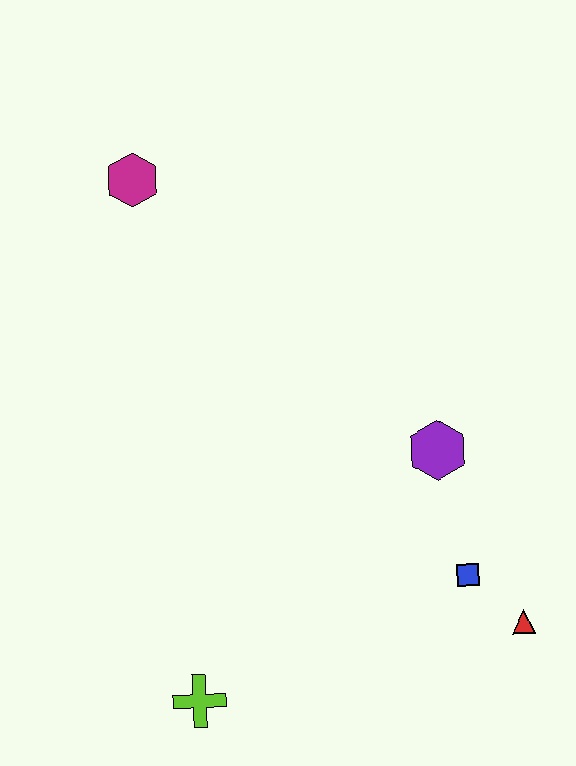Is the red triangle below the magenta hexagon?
Yes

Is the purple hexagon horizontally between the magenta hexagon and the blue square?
Yes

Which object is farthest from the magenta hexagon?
The red triangle is farthest from the magenta hexagon.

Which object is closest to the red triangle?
The blue square is closest to the red triangle.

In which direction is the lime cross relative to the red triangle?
The lime cross is to the left of the red triangle.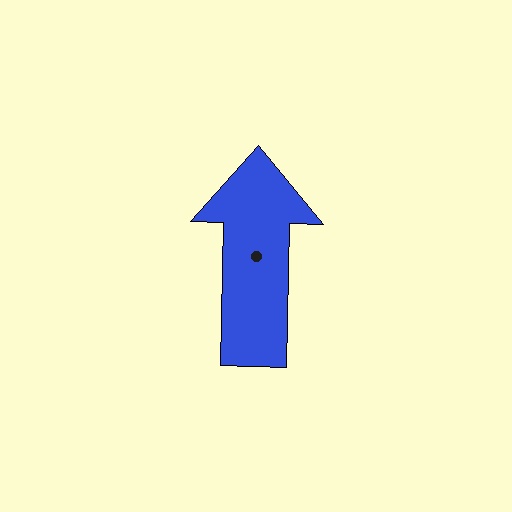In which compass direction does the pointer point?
North.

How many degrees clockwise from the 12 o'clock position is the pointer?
Approximately 1 degrees.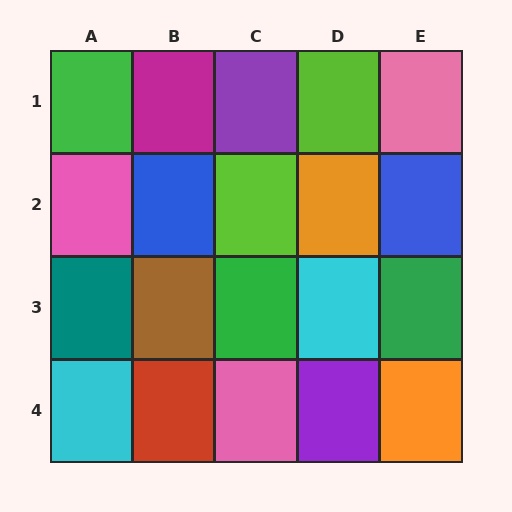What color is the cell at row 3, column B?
Brown.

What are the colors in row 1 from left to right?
Green, magenta, purple, lime, pink.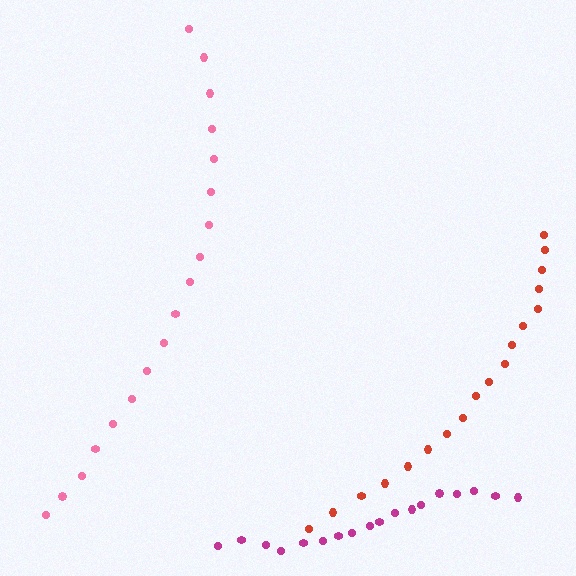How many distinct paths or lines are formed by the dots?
There are 3 distinct paths.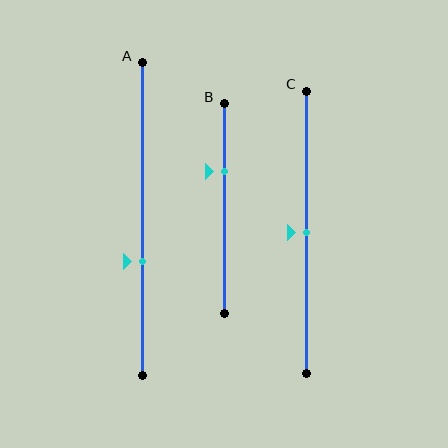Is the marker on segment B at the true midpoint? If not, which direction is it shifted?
No, the marker on segment B is shifted upward by about 17% of the segment length.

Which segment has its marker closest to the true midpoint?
Segment C has its marker closest to the true midpoint.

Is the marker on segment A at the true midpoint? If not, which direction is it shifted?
No, the marker on segment A is shifted downward by about 13% of the segment length.